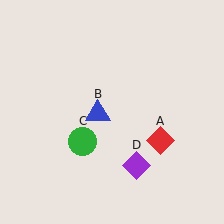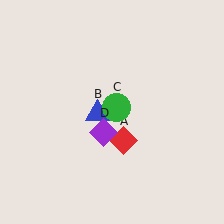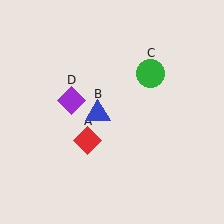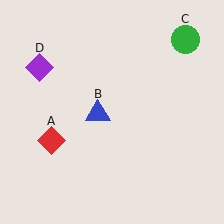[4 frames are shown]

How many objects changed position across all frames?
3 objects changed position: red diamond (object A), green circle (object C), purple diamond (object D).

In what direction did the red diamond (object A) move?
The red diamond (object A) moved left.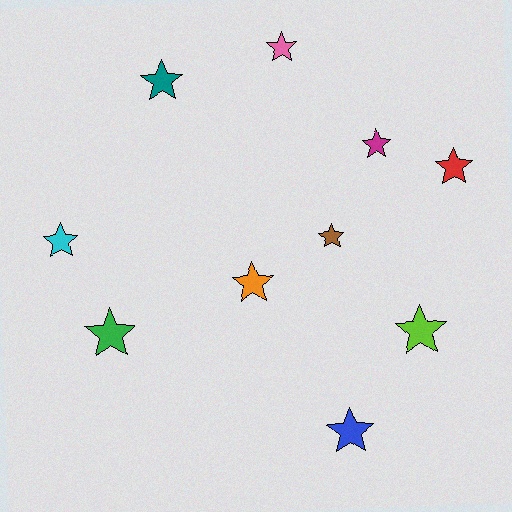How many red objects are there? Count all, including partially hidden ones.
There is 1 red object.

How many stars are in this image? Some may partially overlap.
There are 10 stars.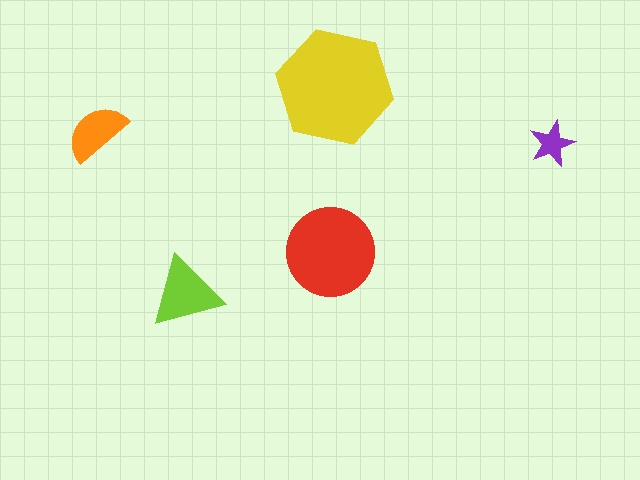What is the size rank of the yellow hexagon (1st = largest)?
1st.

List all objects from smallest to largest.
The purple star, the orange semicircle, the lime triangle, the red circle, the yellow hexagon.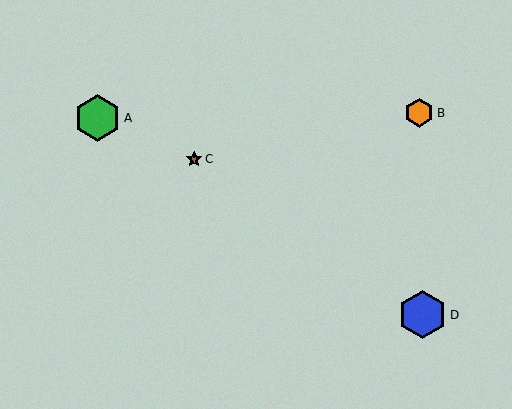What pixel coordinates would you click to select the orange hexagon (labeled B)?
Click at (419, 113) to select the orange hexagon B.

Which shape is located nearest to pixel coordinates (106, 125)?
The green hexagon (labeled A) at (98, 118) is nearest to that location.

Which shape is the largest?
The blue hexagon (labeled D) is the largest.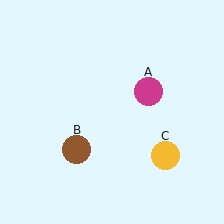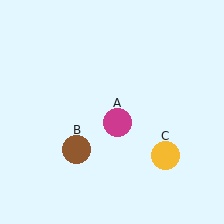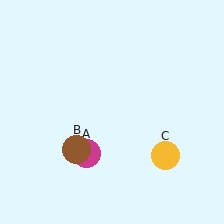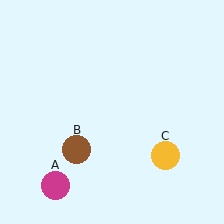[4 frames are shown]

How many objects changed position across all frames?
1 object changed position: magenta circle (object A).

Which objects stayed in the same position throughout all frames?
Brown circle (object B) and yellow circle (object C) remained stationary.